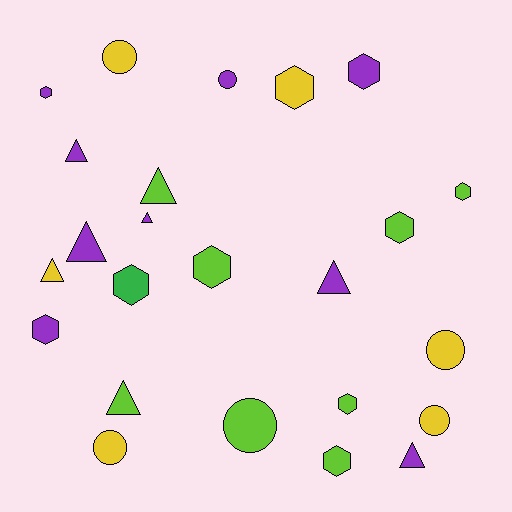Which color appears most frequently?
Purple, with 9 objects.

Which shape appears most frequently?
Hexagon, with 10 objects.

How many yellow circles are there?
There are 4 yellow circles.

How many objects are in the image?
There are 24 objects.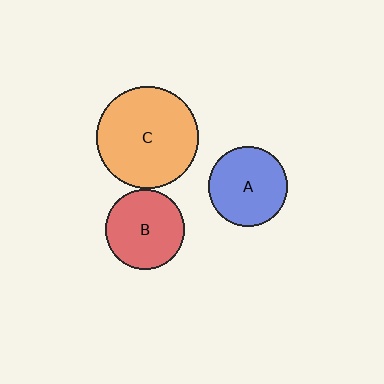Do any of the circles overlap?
No, none of the circles overlap.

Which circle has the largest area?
Circle C (orange).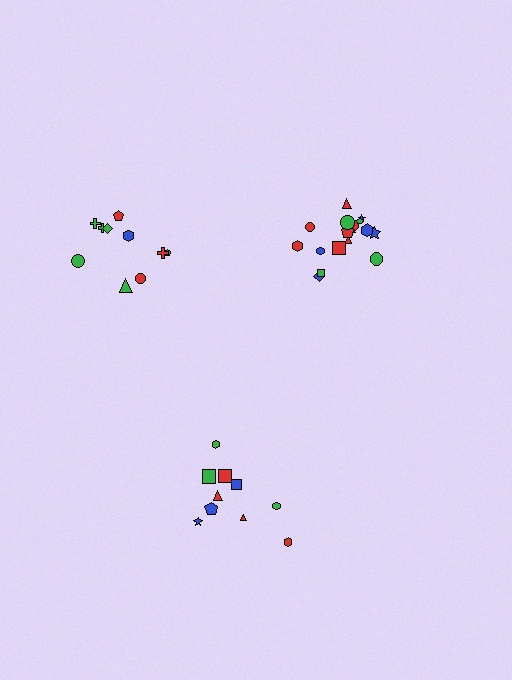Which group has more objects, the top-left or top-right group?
The top-right group.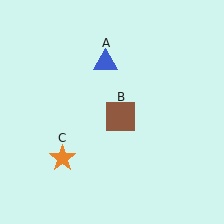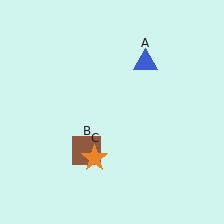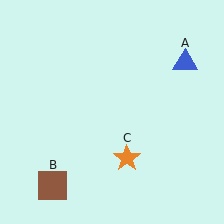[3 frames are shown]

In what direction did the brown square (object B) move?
The brown square (object B) moved down and to the left.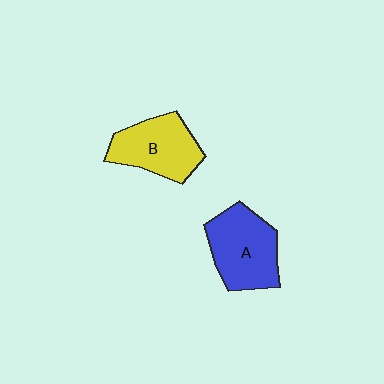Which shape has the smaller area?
Shape B (yellow).